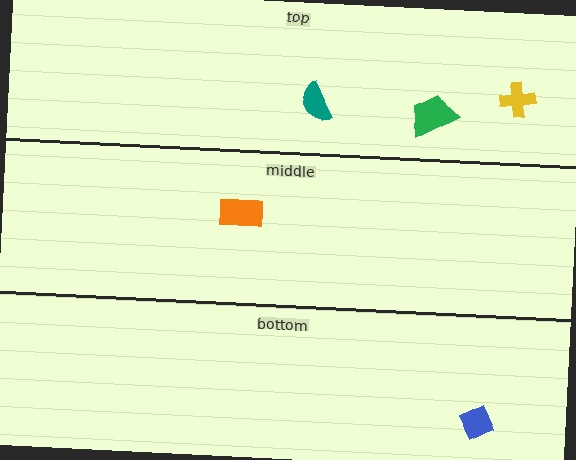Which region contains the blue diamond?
The bottom region.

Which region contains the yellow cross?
The top region.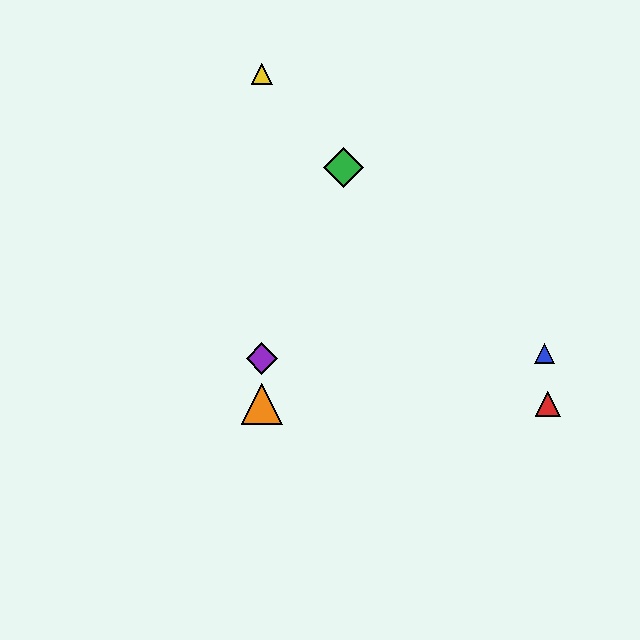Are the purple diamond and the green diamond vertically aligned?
No, the purple diamond is at x≈262 and the green diamond is at x≈344.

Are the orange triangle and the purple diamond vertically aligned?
Yes, both are at x≈262.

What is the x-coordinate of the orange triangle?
The orange triangle is at x≈262.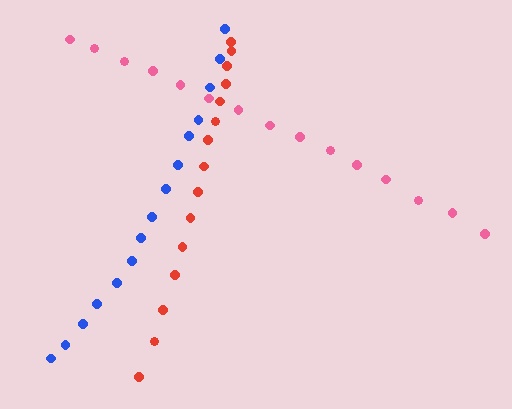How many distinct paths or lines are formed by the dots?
There are 3 distinct paths.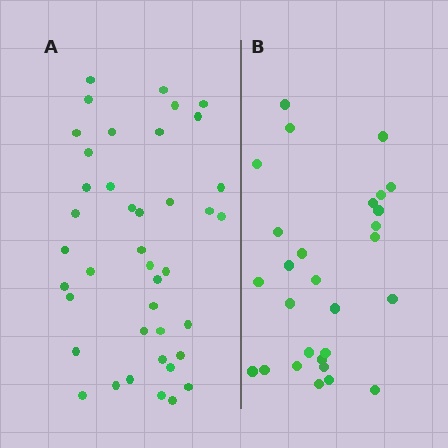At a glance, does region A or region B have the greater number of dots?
Region A (the left region) has more dots.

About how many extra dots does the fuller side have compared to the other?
Region A has approximately 15 more dots than region B.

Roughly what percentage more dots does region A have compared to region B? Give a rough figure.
About 45% more.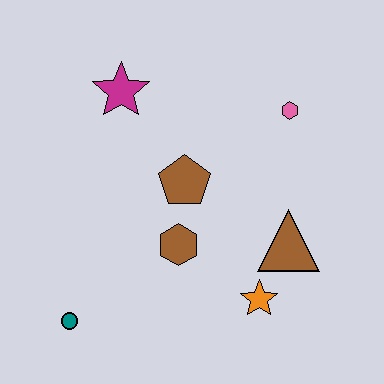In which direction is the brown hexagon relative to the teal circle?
The brown hexagon is to the right of the teal circle.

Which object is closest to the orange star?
The brown triangle is closest to the orange star.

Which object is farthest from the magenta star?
The orange star is farthest from the magenta star.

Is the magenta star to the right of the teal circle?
Yes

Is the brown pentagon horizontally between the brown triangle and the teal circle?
Yes